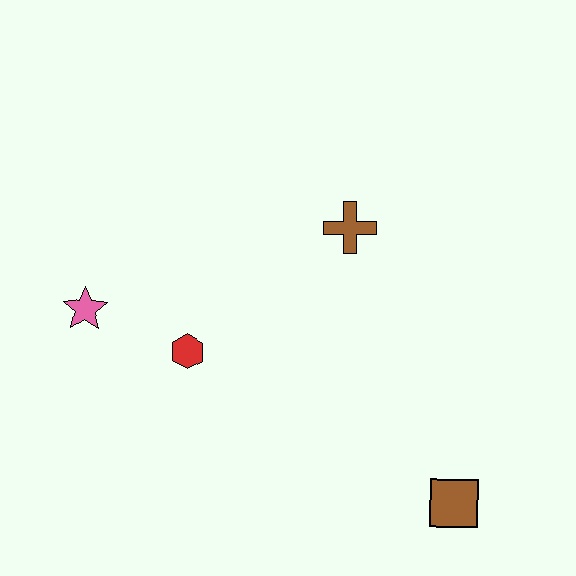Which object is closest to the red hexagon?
The pink star is closest to the red hexagon.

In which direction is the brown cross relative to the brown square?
The brown cross is above the brown square.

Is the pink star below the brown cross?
Yes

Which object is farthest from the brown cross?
The brown square is farthest from the brown cross.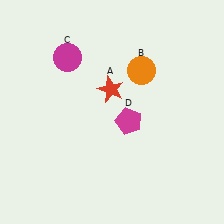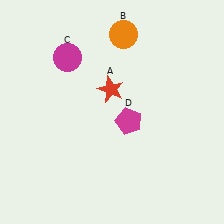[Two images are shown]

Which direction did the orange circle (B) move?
The orange circle (B) moved up.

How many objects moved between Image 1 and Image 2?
1 object moved between the two images.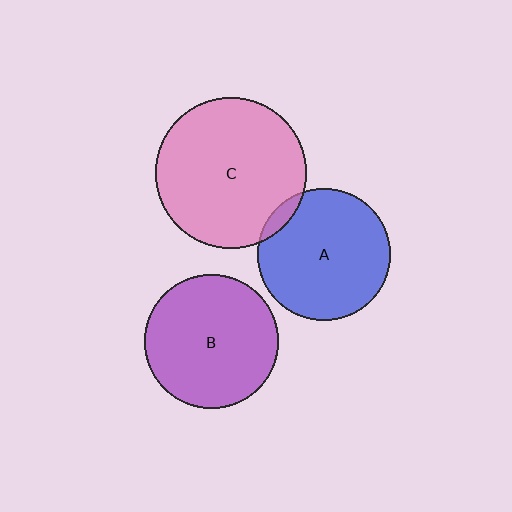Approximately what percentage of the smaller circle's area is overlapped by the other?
Approximately 5%.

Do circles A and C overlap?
Yes.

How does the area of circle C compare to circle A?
Approximately 1.3 times.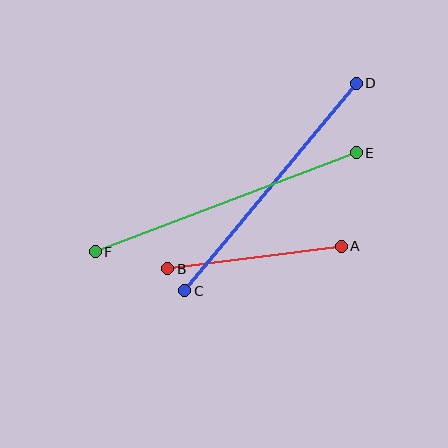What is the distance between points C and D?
The distance is approximately 270 pixels.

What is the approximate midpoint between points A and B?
The midpoint is at approximately (254, 257) pixels.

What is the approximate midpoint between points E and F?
The midpoint is at approximately (226, 202) pixels.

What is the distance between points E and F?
The distance is approximately 279 pixels.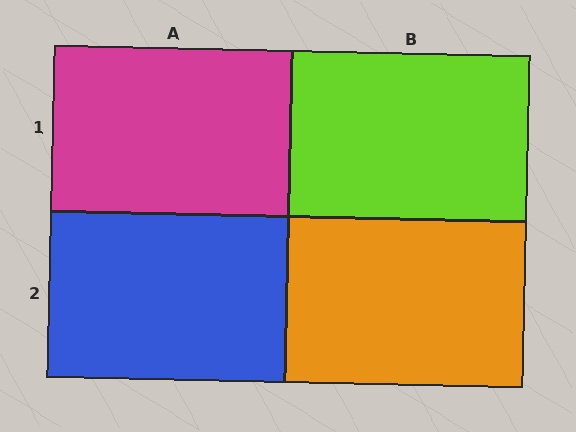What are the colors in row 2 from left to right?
Blue, orange.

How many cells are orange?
1 cell is orange.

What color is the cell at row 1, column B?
Lime.